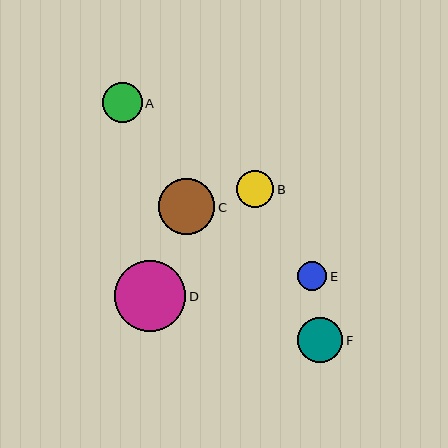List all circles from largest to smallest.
From largest to smallest: D, C, F, A, B, E.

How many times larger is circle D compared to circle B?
Circle D is approximately 1.9 times the size of circle B.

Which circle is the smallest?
Circle E is the smallest with a size of approximately 29 pixels.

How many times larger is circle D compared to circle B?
Circle D is approximately 1.9 times the size of circle B.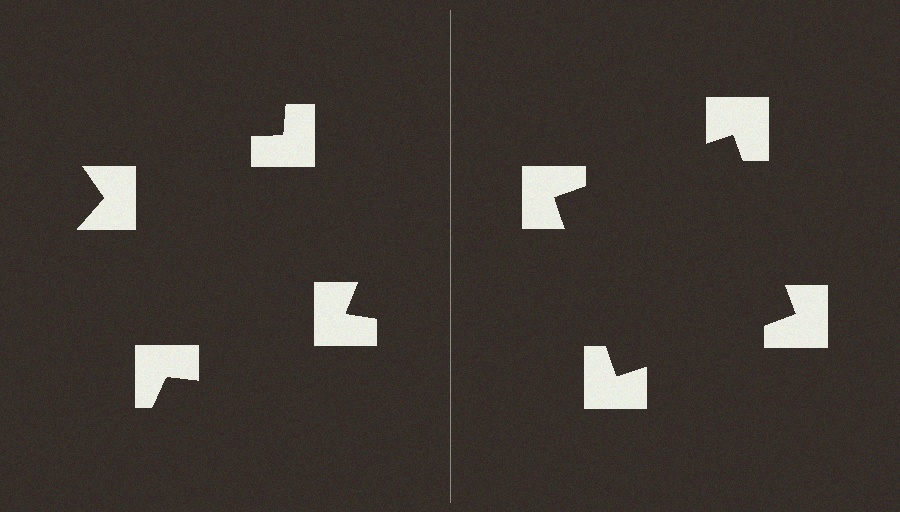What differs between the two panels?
The notched squares are positioned identically on both sides; only the wedge orientations differ. On the right they align to a square; on the left they are misaligned.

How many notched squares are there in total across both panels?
8 — 4 on each side.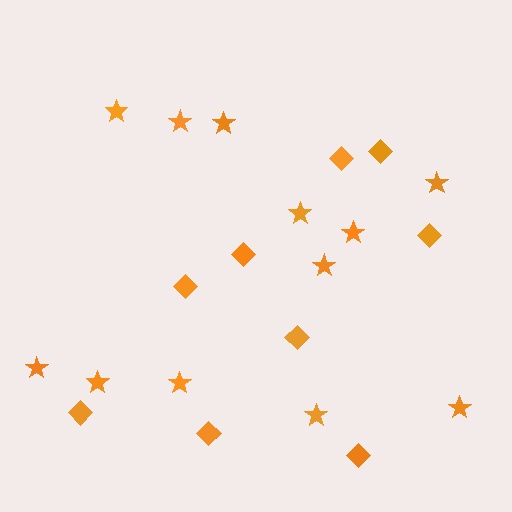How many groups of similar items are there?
There are 2 groups: one group of diamonds (9) and one group of stars (12).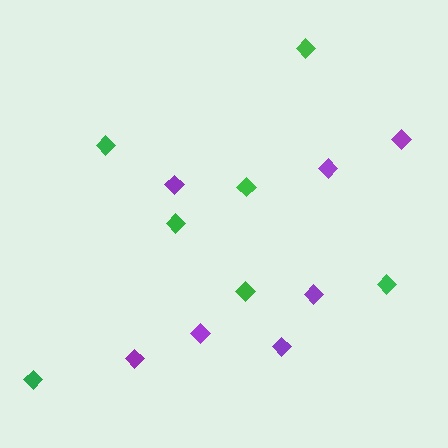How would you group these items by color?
There are 2 groups: one group of purple diamonds (7) and one group of green diamonds (7).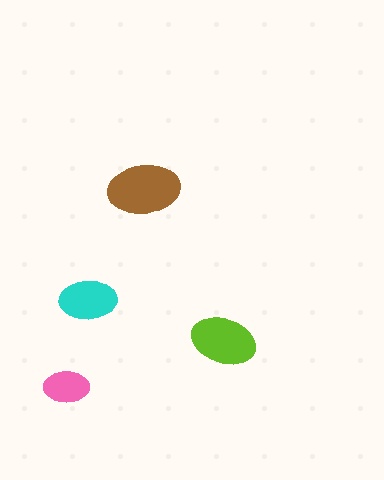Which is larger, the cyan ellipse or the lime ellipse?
The lime one.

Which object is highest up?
The brown ellipse is topmost.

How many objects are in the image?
There are 4 objects in the image.